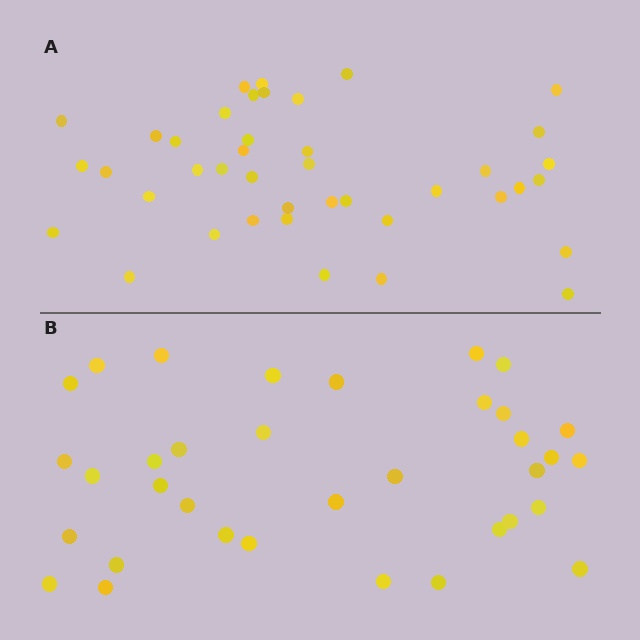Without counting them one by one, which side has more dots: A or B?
Region A (the top region) has more dots.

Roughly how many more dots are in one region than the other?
Region A has about 6 more dots than region B.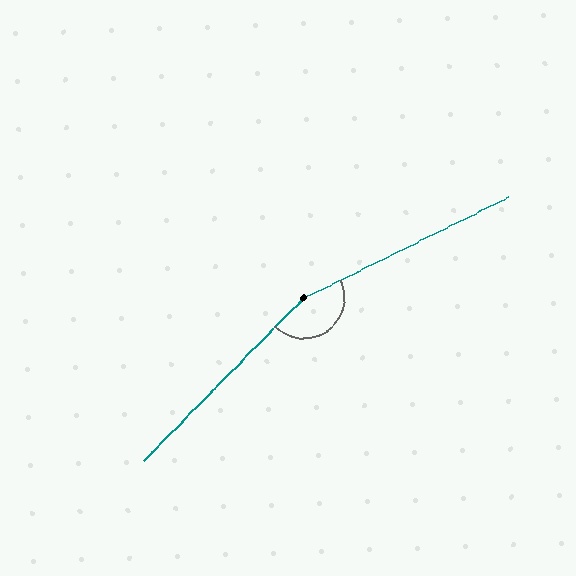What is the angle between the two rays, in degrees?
Approximately 161 degrees.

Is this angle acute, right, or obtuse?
It is obtuse.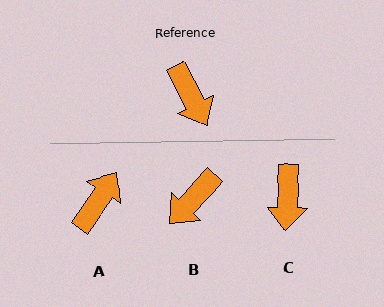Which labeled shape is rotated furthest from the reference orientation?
A, about 118 degrees away.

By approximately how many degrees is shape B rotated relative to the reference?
Approximately 72 degrees clockwise.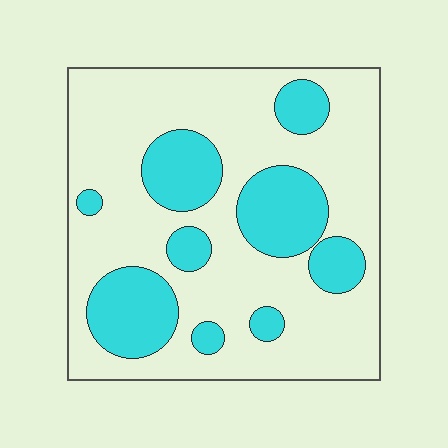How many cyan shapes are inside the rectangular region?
9.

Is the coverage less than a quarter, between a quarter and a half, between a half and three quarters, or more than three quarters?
Between a quarter and a half.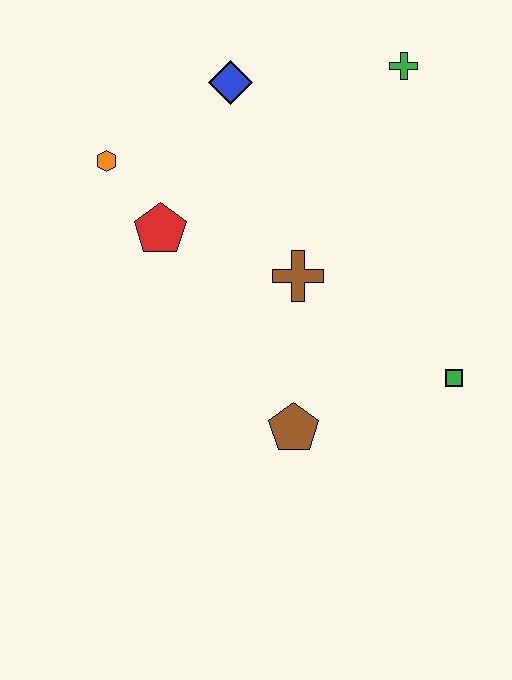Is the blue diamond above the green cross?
No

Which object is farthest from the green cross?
The brown pentagon is farthest from the green cross.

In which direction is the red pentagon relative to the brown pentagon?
The red pentagon is above the brown pentagon.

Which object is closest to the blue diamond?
The orange hexagon is closest to the blue diamond.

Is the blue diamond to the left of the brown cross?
Yes